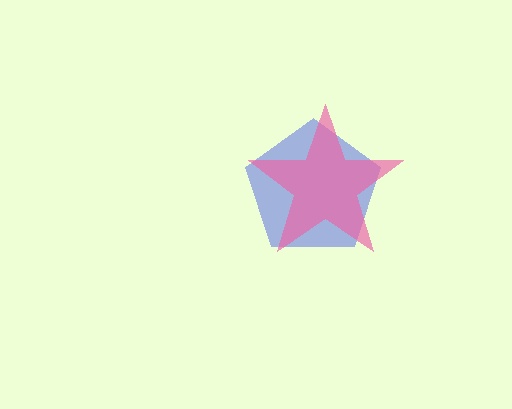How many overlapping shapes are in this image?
There are 2 overlapping shapes in the image.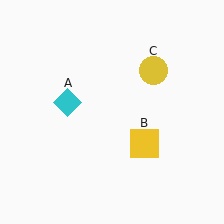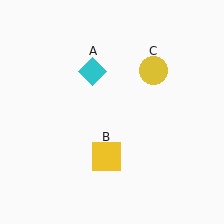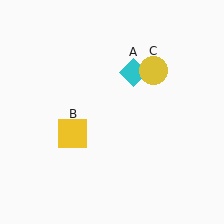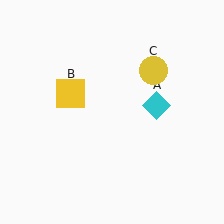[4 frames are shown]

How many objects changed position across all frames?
2 objects changed position: cyan diamond (object A), yellow square (object B).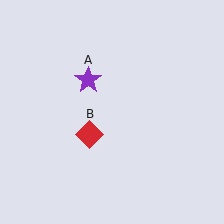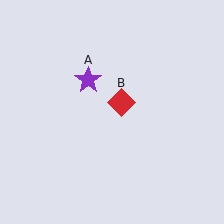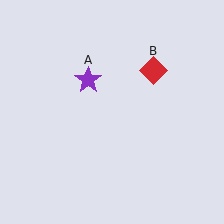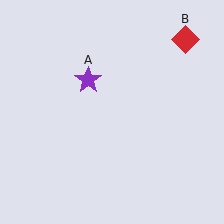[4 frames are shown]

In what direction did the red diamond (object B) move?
The red diamond (object B) moved up and to the right.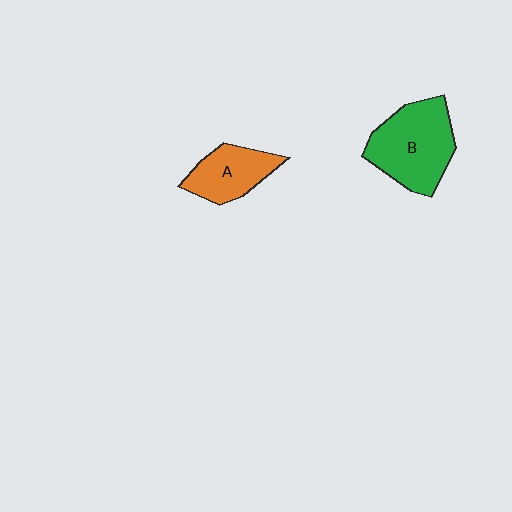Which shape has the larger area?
Shape B (green).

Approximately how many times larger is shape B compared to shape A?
Approximately 1.6 times.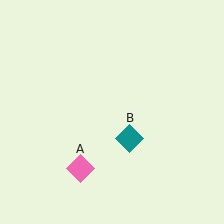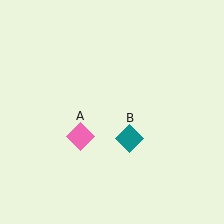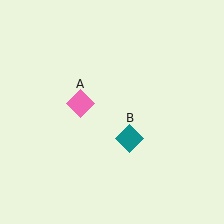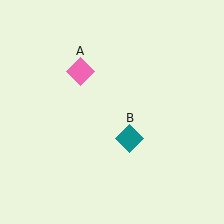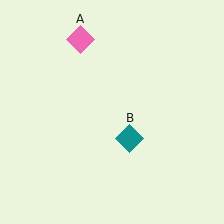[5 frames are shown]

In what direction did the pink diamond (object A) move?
The pink diamond (object A) moved up.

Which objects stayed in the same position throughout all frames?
Teal diamond (object B) remained stationary.